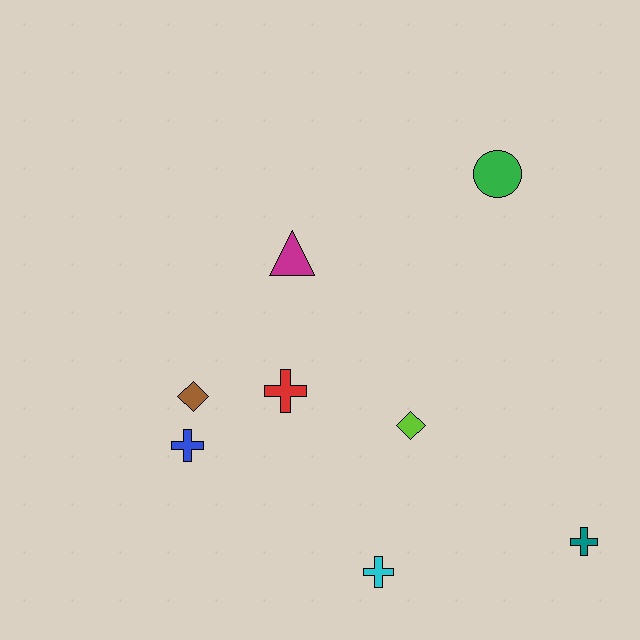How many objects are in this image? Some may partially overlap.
There are 8 objects.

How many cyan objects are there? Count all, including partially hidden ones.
There is 1 cyan object.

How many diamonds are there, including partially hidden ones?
There are 2 diamonds.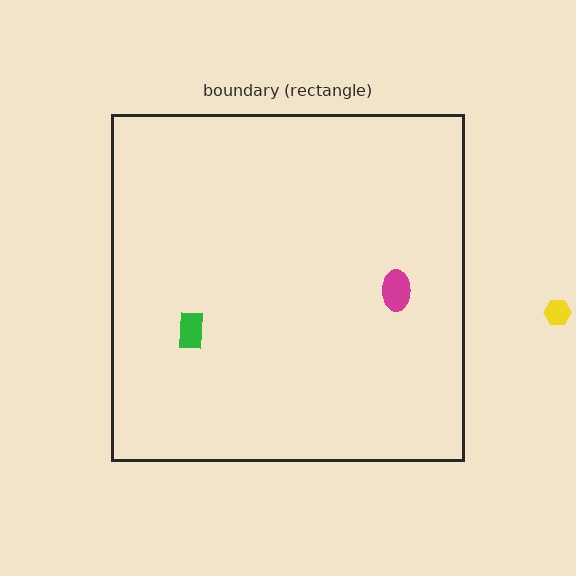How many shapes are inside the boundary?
2 inside, 1 outside.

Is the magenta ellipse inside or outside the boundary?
Inside.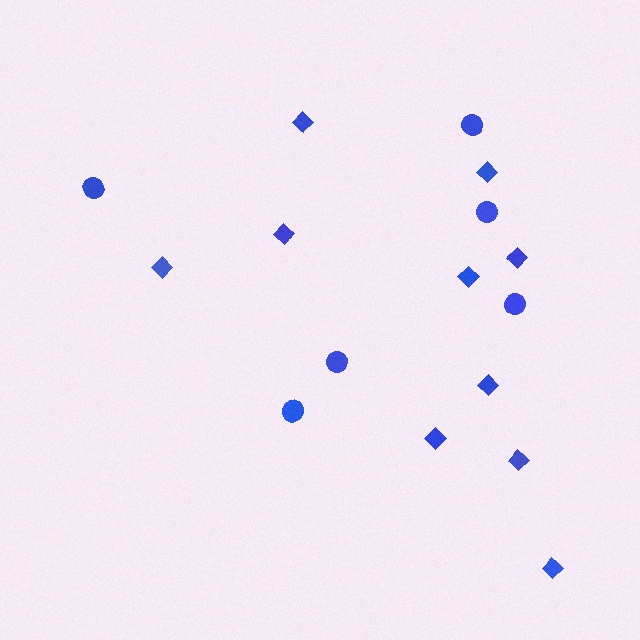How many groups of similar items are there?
There are 2 groups: one group of circles (6) and one group of diamonds (10).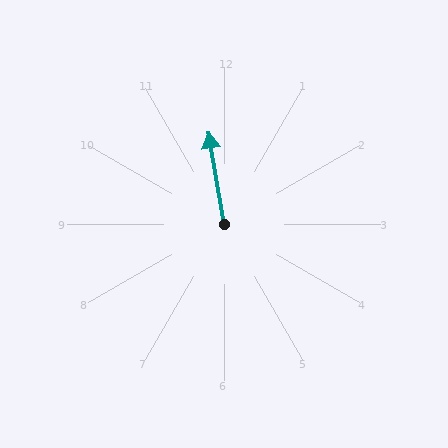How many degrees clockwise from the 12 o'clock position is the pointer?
Approximately 350 degrees.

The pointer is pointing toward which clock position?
Roughly 12 o'clock.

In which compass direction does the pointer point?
North.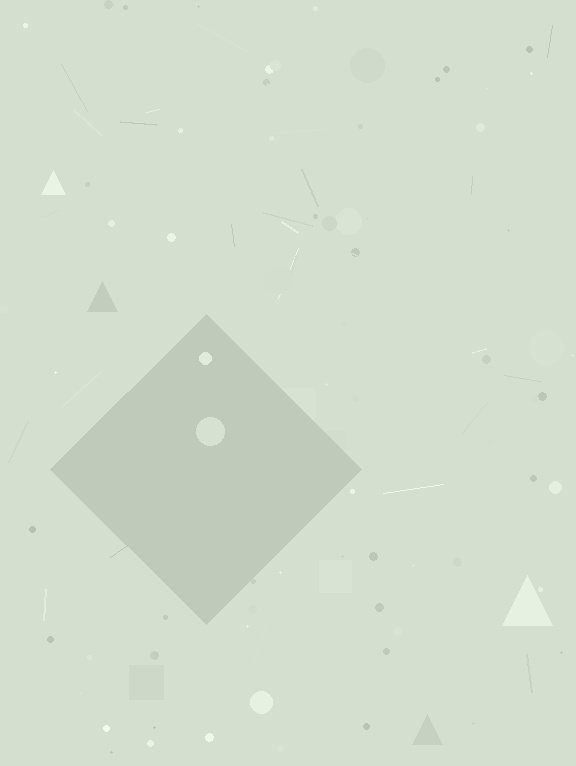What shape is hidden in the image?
A diamond is hidden in the image.